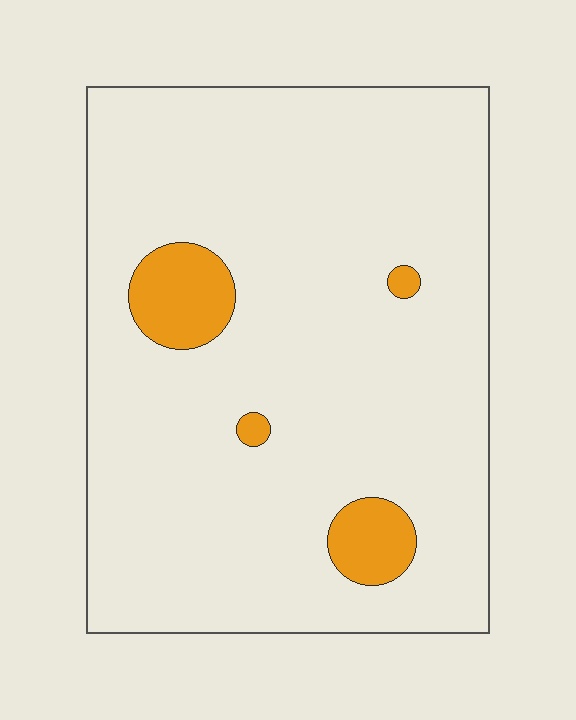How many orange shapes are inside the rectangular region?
4.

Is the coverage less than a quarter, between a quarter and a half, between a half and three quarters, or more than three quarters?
Less than a quarter.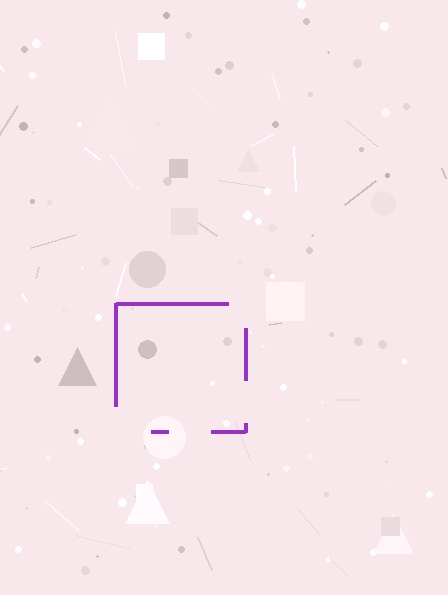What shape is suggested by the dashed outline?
The dashed outline suggests a square.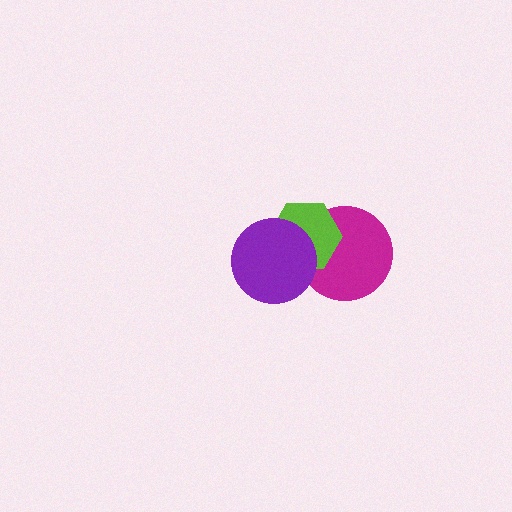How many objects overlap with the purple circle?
2 objects overlap with the purple circle.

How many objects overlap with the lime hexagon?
2 objects overlap with the lime hexagon.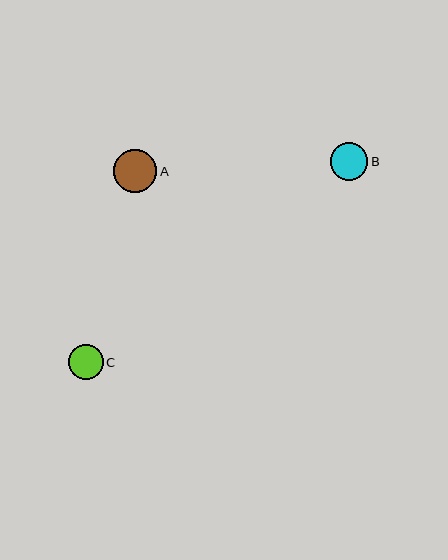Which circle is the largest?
Circle A is the largest with a size of approximately 43 pixels.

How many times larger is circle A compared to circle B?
Circle A is approximately 1.2 times the size of circle B.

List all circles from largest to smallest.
From largest to smallest: A, B, C.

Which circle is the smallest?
Circle C is the smallest with a size of approximately 34 pixels.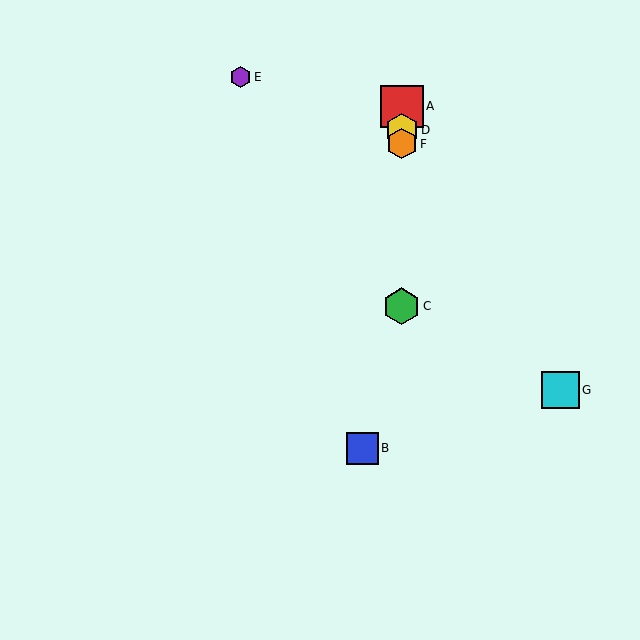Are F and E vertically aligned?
No, F is at x≈402 and E is at x≈241.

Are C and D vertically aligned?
Yes, both are at x≈402.